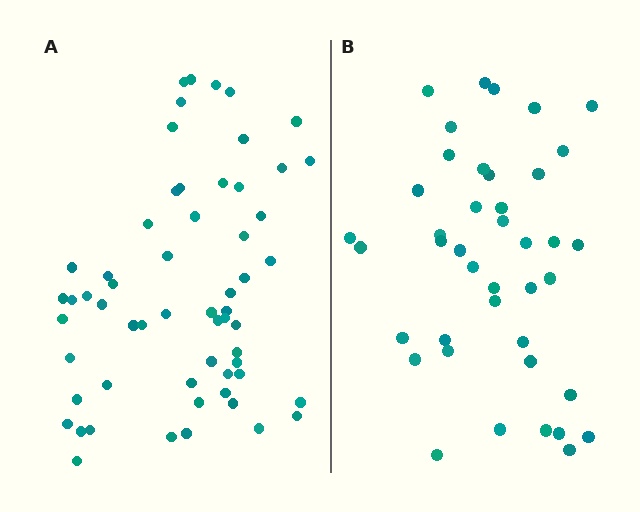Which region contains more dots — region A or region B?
Region A (the left region) has more dots.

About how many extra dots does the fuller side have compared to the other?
Region A has approximately 20 more dots than region B.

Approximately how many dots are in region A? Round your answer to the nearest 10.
About 60 dots. (The exact count is 59, which rounds to 60.)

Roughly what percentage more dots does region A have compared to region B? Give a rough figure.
About 45% more.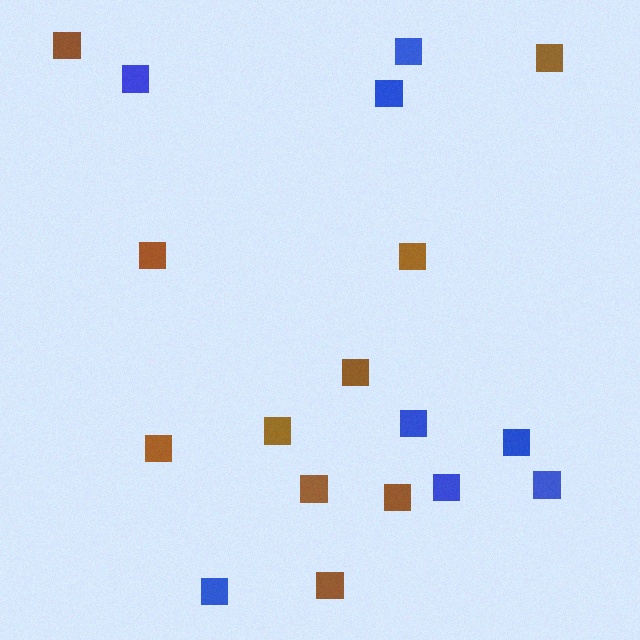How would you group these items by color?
There are 2 groups: one group of blue squares (8) and one group of brown squares (10).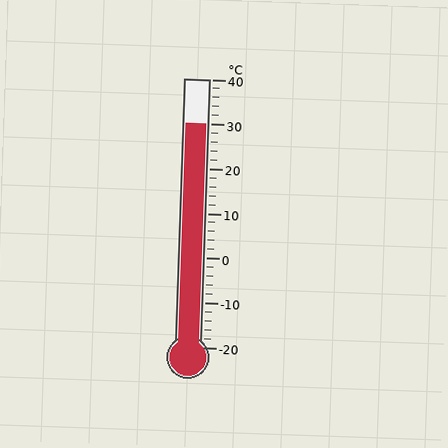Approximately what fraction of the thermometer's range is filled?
The thermometer is filled to approximately 85% of its range.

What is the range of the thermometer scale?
The thermometer scale ranges from -20°C to 40°C.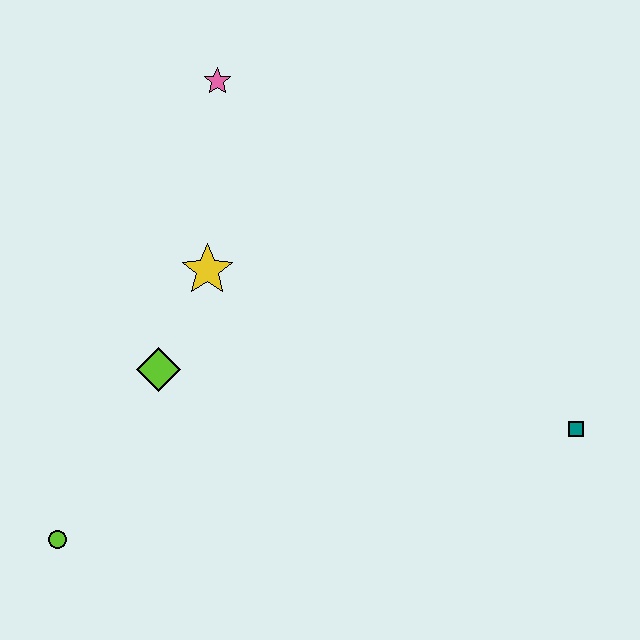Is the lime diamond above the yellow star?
No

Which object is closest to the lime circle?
The lime diamond is closest to the lime circle.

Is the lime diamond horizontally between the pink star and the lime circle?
Yes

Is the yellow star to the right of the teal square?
No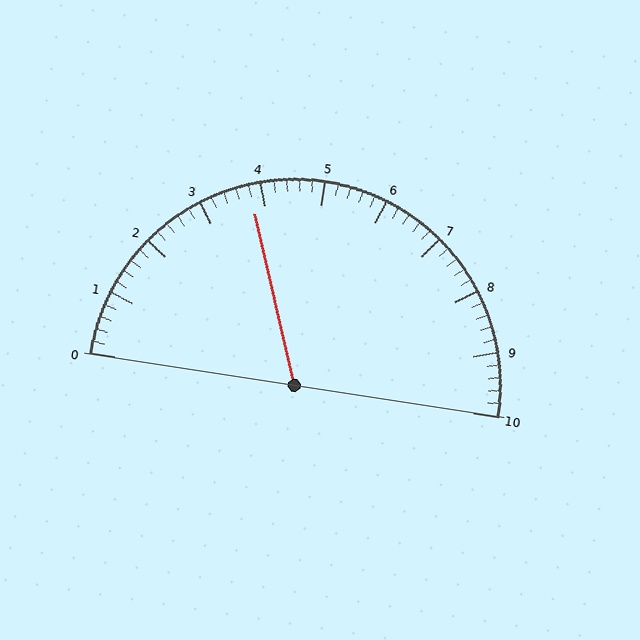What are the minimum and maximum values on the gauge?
The gauge ranges from 0 to 10.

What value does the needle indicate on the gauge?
The needle indicates approximately 3.8.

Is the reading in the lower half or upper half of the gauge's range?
The reading is in the lower half of the range (0 to 10).